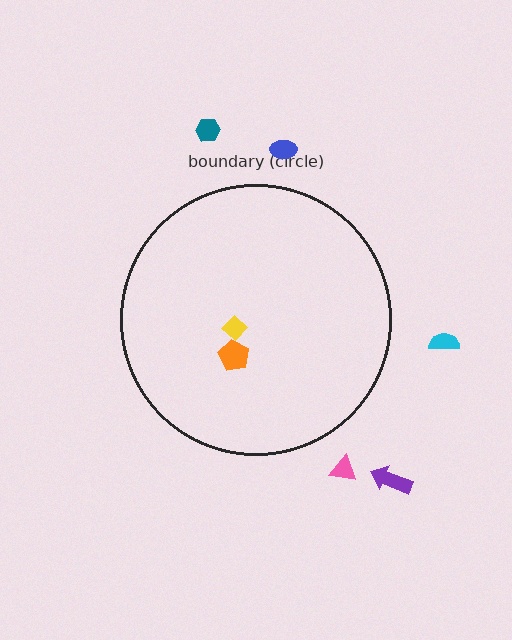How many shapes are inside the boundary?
2 inside, 5 outside.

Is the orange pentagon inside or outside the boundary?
Inside.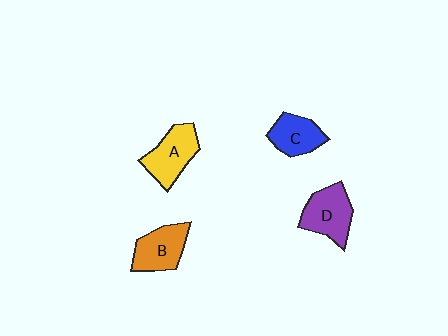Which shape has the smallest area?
Shape C (blue).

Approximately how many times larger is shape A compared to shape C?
Approximately 1.3 times.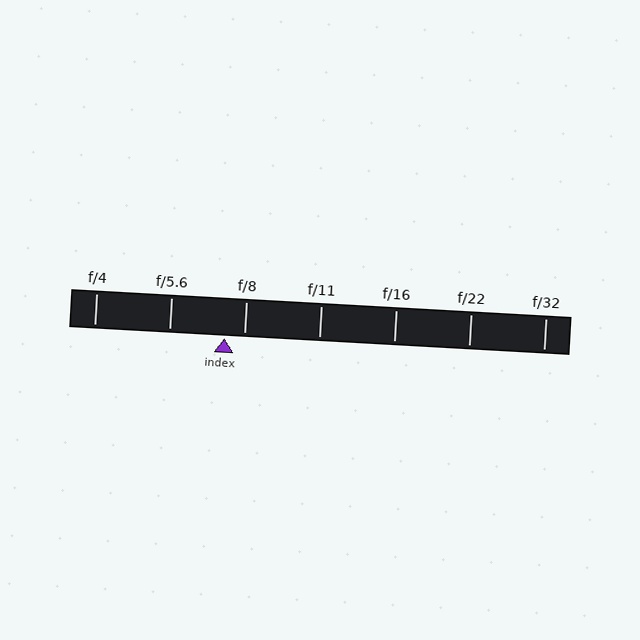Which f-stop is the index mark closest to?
The index mark is closest to f/8.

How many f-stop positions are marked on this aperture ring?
There are 7 f-stop positions marked.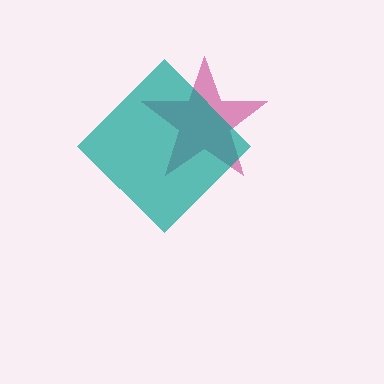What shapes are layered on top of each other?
The layered shapes are: a magenta star, a teal diamond.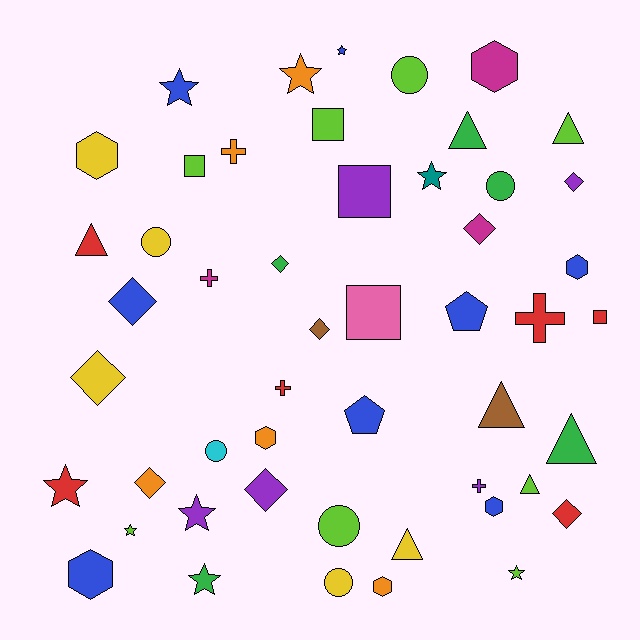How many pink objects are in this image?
There is 1 pink object.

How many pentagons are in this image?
There are 2 pentagons.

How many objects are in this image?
There are 50 objects.